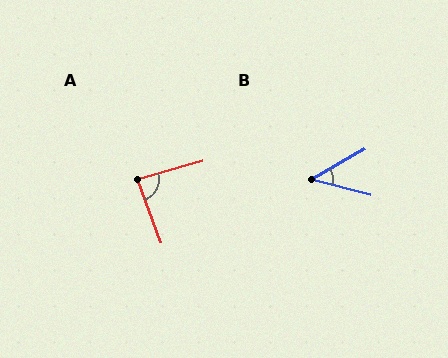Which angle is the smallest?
B, at approximately 45 degrees.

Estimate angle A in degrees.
Approximately 86 degrees.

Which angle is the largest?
A, at approximately 86 degrees.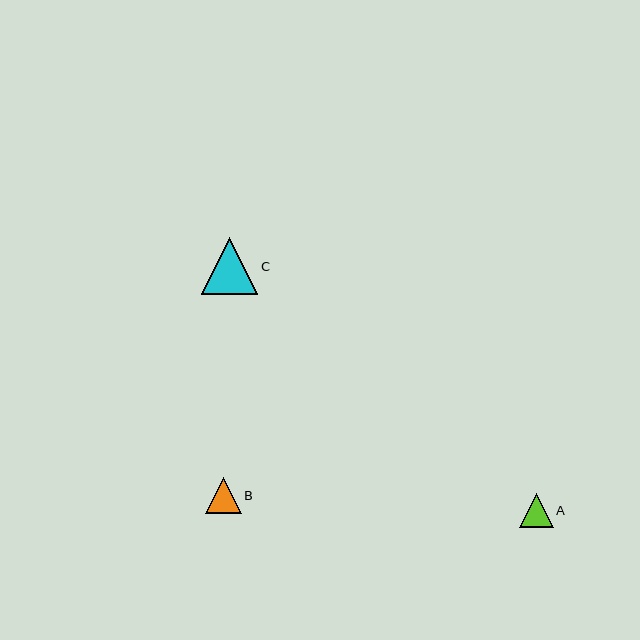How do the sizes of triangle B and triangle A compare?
Triangle B and triangle A are approximately the same size.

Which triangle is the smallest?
Triangle A is the smallest with a size of approximately 34 pixels.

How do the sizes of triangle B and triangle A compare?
Triangle B and triangle A are approximately the same size.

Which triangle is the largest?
Triangle C is the largest with a size of approximately 57 pixels.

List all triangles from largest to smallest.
From largest to smallest: C, B, A.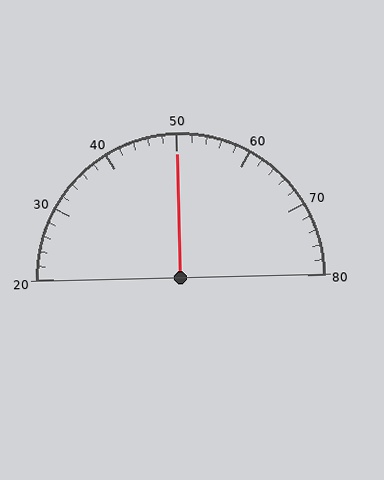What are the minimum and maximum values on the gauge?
The gauge ranges from 20 to 80.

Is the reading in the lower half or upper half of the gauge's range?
The reading is in the upper half of the range (20 to 80).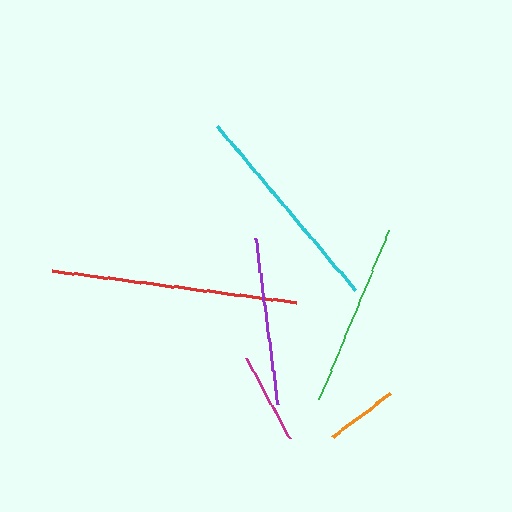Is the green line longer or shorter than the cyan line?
The cyan line is longer than the green line.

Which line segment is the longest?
The red line is the longest at approximately 246 pixels.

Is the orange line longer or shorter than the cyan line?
The cyan line is longer than the orange line.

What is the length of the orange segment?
The orange segment is approximately 72 pixels long.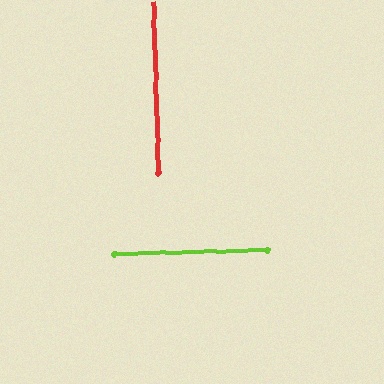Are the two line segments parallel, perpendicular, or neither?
Perpendicular — they meet at approximately 90°.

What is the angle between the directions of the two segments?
Approximately 90 degrees.